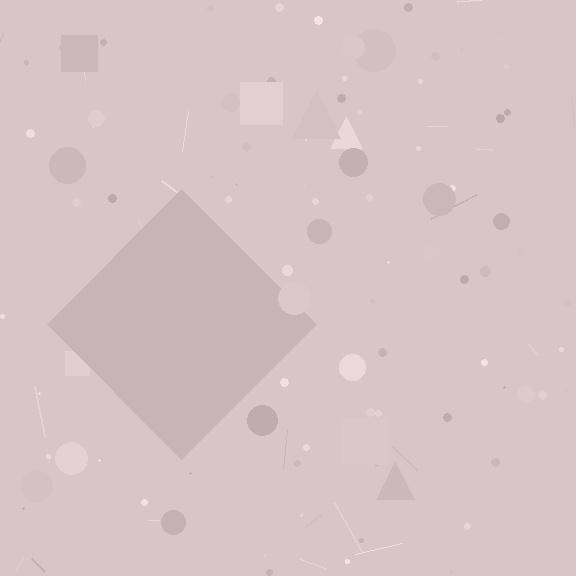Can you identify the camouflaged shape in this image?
The camouflaged shape is a diamond.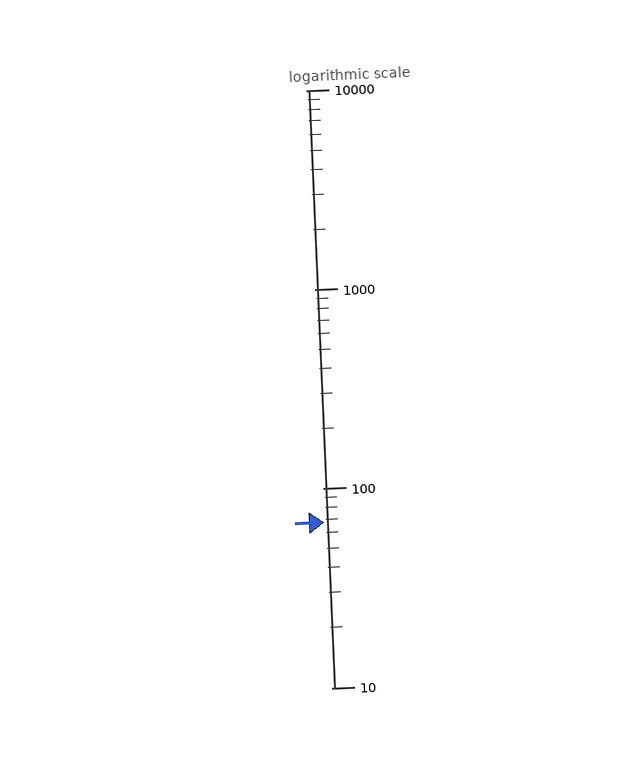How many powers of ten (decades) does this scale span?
The scale spans 3 decades, from 10 to 10000.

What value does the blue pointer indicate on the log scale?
The pointer indicates approximately 68.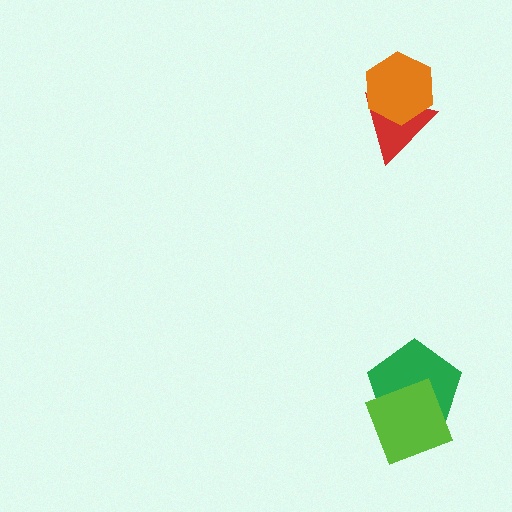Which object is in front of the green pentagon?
The lime square is in front of the green pentagon.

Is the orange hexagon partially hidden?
No, no other shape covers it.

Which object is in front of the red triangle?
The orange hexagon is in front of the red triangle.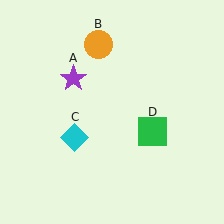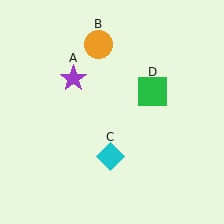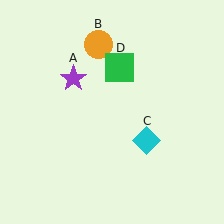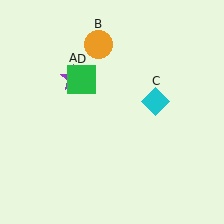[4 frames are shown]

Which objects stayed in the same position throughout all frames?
Purple star (object A) and orange circle (object B) remained stationary.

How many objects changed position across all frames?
2 objects changed position: cyan diamond (object C), green square (object D).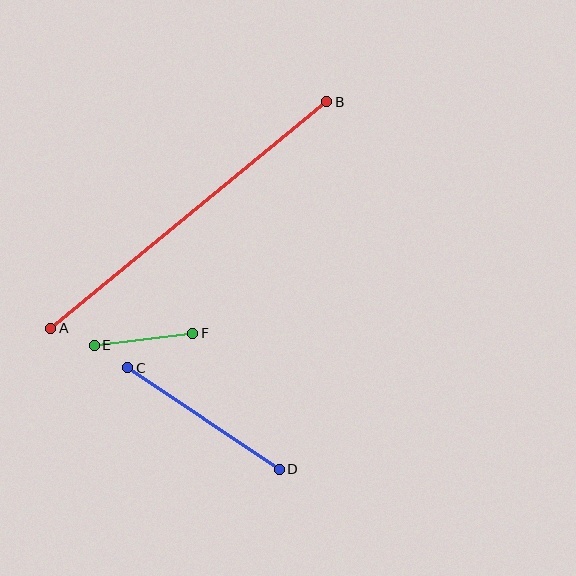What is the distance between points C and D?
The distance is approximately 182 pixels.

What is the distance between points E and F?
The distance is approximately 99 pixels.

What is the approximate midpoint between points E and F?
The midpoint is at approximately (143, 339) pixels.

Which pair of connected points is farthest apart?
Points A and B are farthest apart.